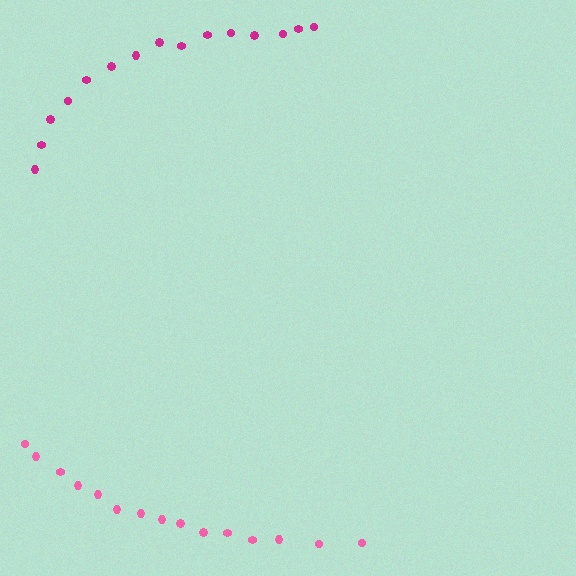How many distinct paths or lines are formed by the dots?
There are 2 distinct paths.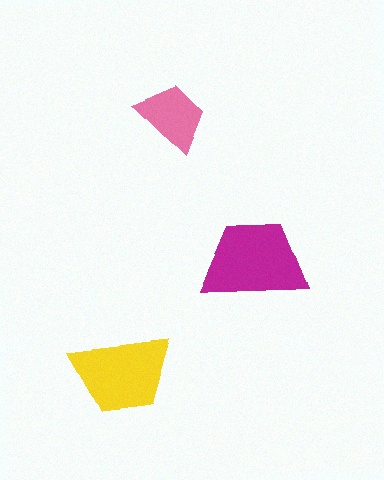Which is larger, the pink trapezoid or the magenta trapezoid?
The magenta one.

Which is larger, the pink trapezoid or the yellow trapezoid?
The yellow one.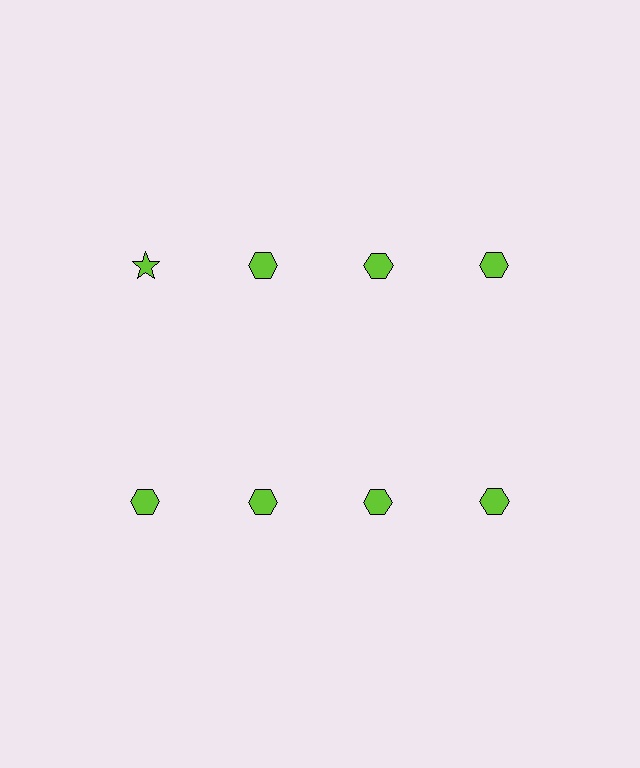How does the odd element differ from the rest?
It has a different shape: star instead of hexagon.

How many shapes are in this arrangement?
There are 8 shapes arranged in a grid pattern.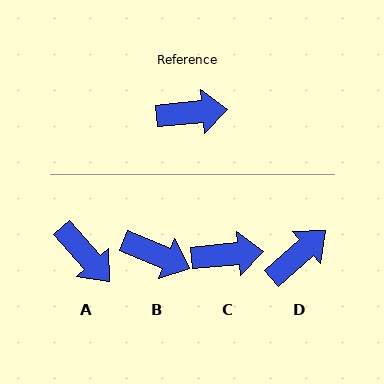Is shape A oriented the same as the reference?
No, it is off by about 54 degrees.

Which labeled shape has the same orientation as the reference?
C.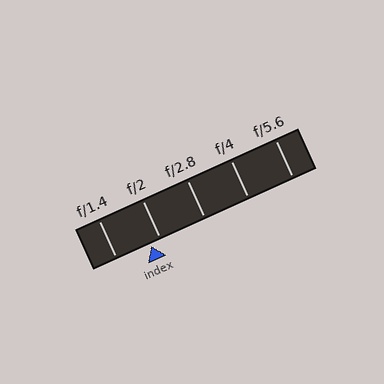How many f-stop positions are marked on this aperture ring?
There are 5 f-stop positions marked.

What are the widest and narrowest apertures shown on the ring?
The widest aperture shown is f/1.4 and the narrowest is f/5.6.